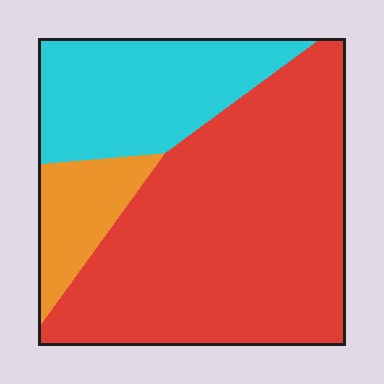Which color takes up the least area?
Orange, at roughly 10%.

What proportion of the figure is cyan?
Cyan takes up about one quarter (1/4) of the figure.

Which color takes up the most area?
Red, at roughly 65%.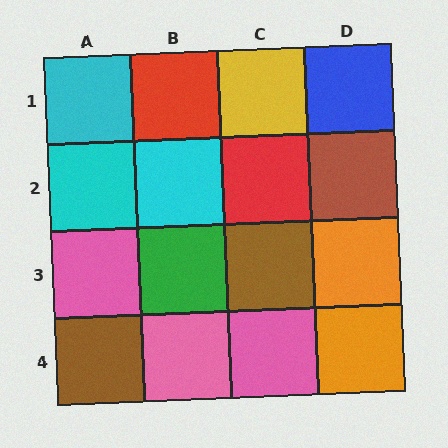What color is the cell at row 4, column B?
Pink.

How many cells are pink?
3 cells are pink.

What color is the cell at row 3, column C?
Brown.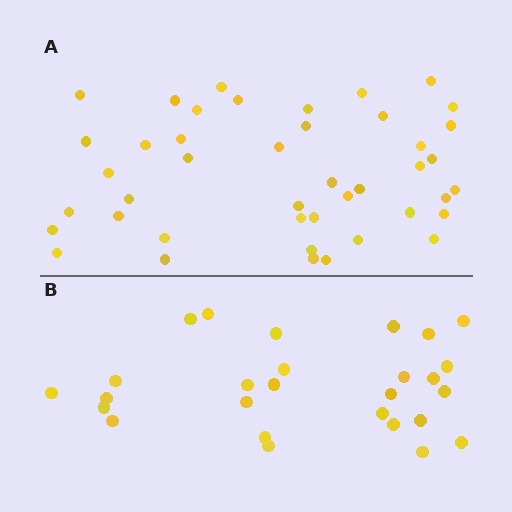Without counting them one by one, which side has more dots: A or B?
Region A (the top region) has more dots.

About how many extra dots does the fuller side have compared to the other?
Region A has approximately 15 more dots than region B.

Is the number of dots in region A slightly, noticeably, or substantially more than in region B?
Region A has substantially more. The ratio is roughly 1.6 to 1.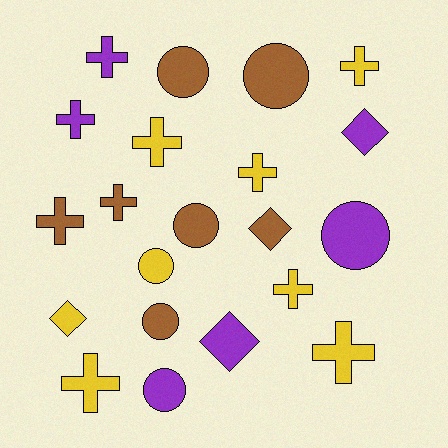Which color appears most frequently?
Yellow, with 8 objects.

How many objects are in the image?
There are 21 objects.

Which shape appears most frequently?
Cross, with 10 objects.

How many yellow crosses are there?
There are 6 yellow crosses.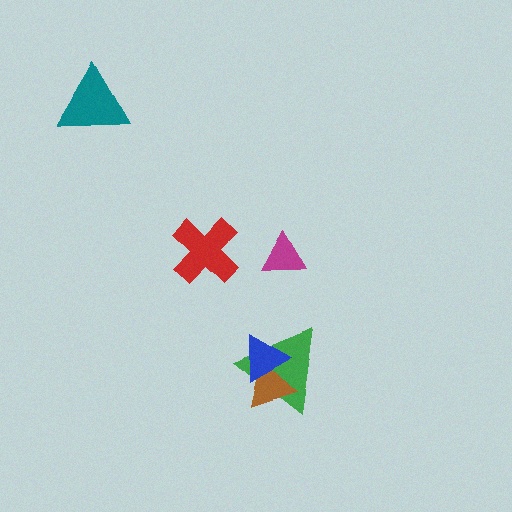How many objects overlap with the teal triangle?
0 objects overlap with the teal triangle.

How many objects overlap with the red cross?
0 objects overlap with the red cross.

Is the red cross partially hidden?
No, no other shape covers it.